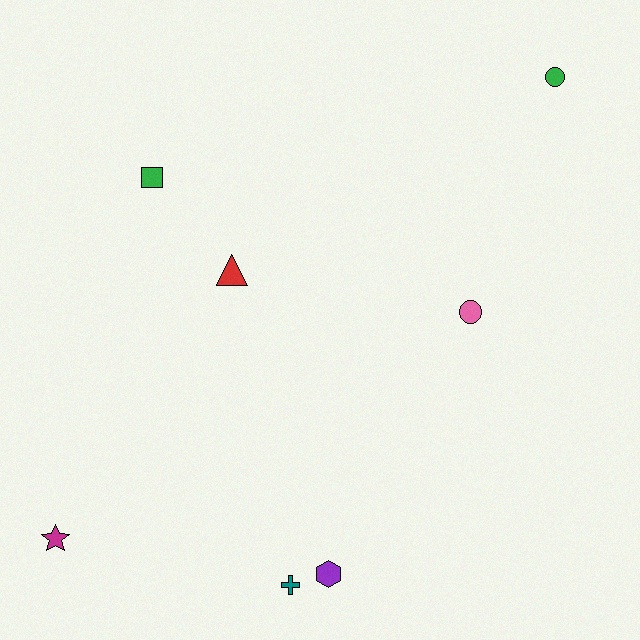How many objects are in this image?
There are 7 objects.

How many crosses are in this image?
There is 1 cross.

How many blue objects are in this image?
There are no blue objects.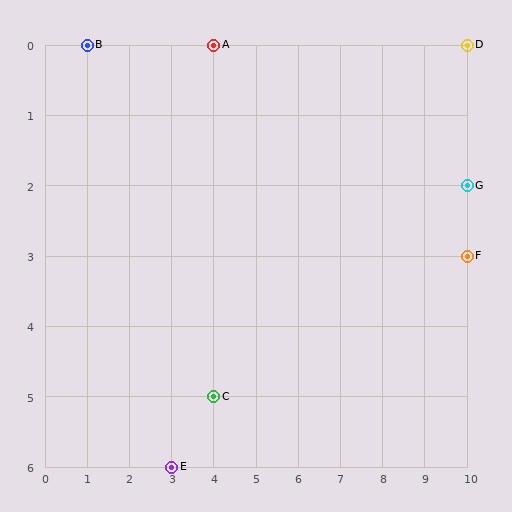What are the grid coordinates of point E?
Point E is at grid coordinates (3, 6).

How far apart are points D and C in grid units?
Points D and C are 6 columns and 5 rows apart (about 7.8 grid units diagonally).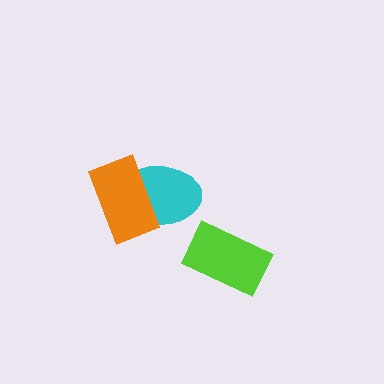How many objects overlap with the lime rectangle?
0 objects overlap with the lime rectangle.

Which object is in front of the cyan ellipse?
The orange rectangle is in front of the cyan ellipse.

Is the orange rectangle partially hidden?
No, no other shape covers it.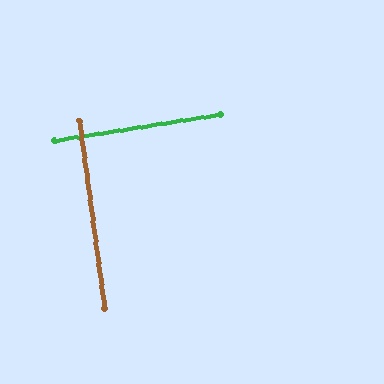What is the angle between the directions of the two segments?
Approximately 89 degrees.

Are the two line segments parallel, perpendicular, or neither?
Perpendicular — they meet at approximately 89°.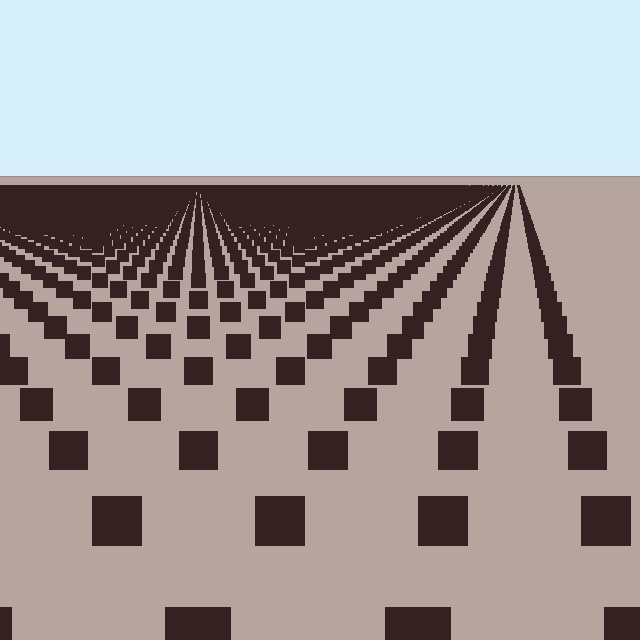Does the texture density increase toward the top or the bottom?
Density increases toward the top.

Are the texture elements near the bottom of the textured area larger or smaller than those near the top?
Larger. Near the bottom, elements are closer to the viewer and appear at a bigger on-screen size.